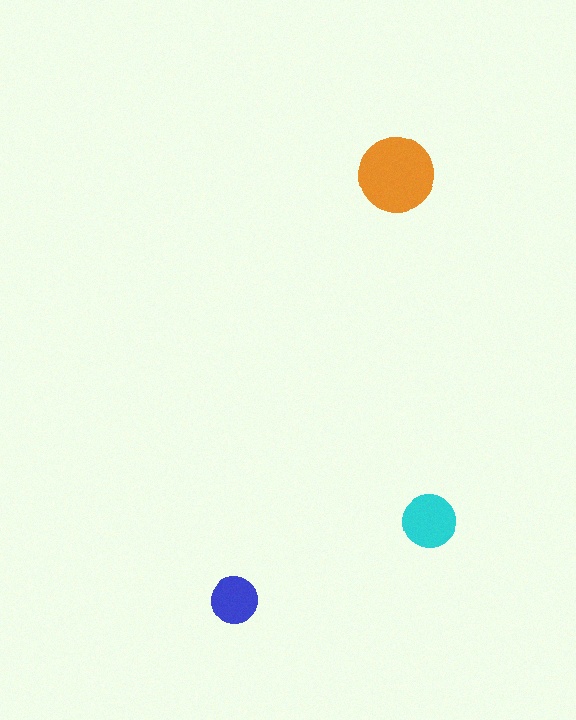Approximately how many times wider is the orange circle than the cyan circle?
About 1.5 times wider.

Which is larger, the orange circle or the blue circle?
The orange one.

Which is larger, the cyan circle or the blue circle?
The cyan one.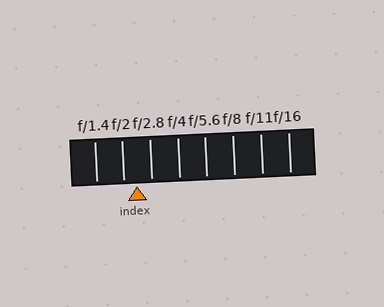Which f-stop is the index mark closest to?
The index mark is closest to f/2.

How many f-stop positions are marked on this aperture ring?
There are 8 f-stop positions marked.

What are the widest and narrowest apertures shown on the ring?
The widest aperture shown is f/1.4 and the narrowest is f/16.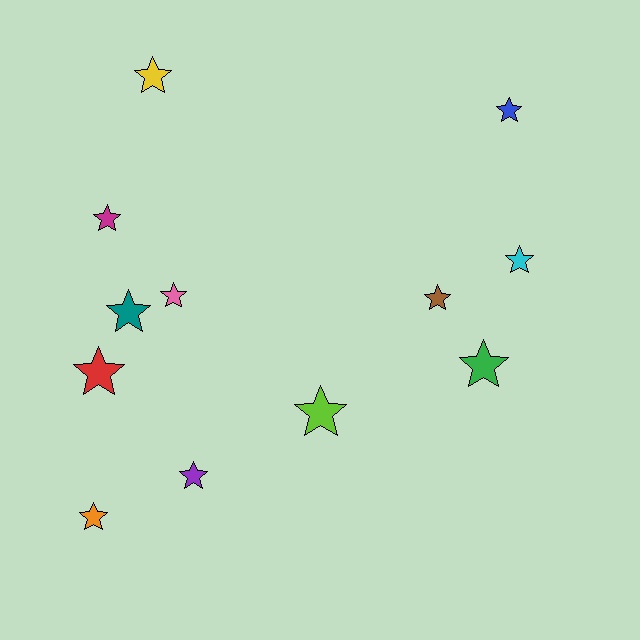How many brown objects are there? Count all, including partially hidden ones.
There is 1 brown object.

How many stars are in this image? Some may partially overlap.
There are 12 stars.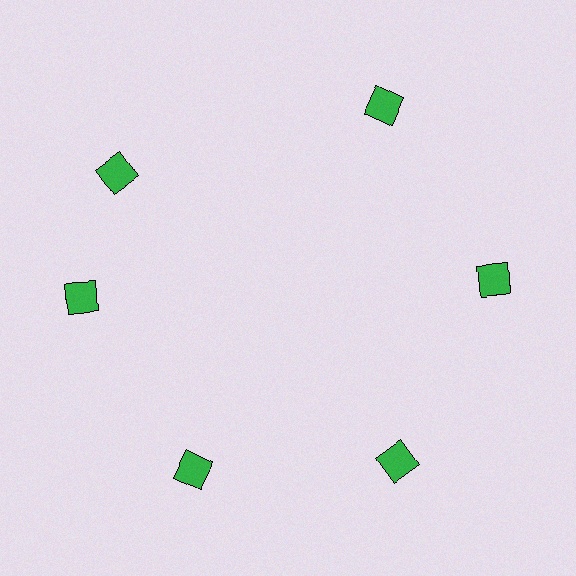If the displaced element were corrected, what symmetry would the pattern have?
It would have 6-fold rotational symmetry — the pattern would map onto itself every 60 degrees.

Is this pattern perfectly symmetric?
No. The 6 green diamonds are arranged in a ring, but one element near the 11 o'clock position is rotated out of alignment along the ring, breaking the 6-fold rotational symmetry.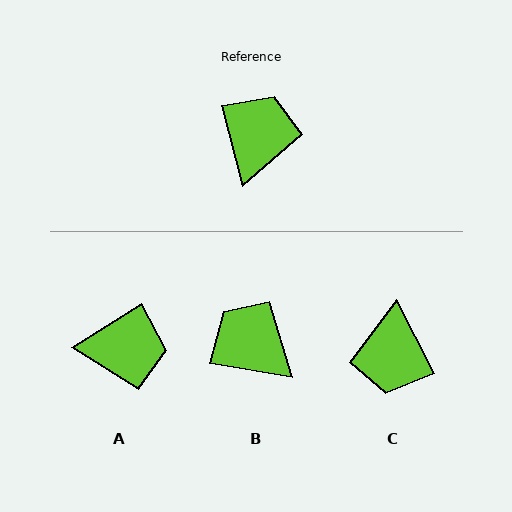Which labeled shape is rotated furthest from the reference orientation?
C, about 167 degrees away.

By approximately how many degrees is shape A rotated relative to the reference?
Approximately 72 degrees clockwise.